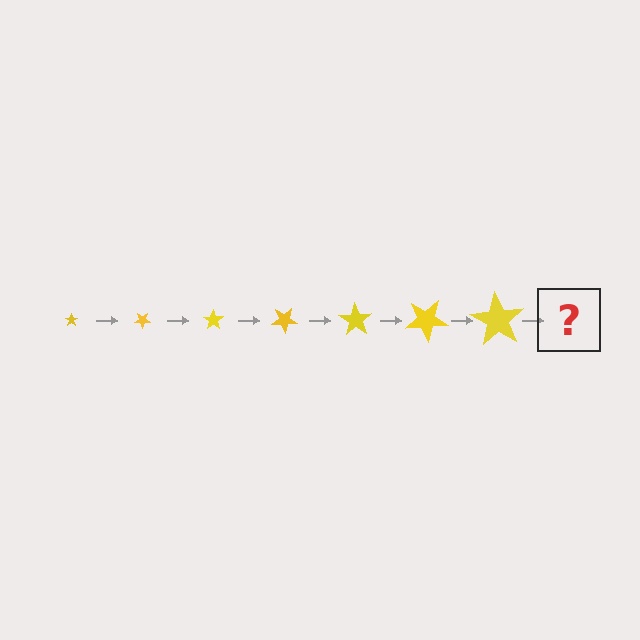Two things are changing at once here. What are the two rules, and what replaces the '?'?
The two rules are that the star grows larger each step and it rotates 35 degrees each step. The '?' should be a star, larger than the previous one and rotated 245 degrees from the start.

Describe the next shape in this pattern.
It should be a star, larger than the previous one and rotated 245 degrees from the start.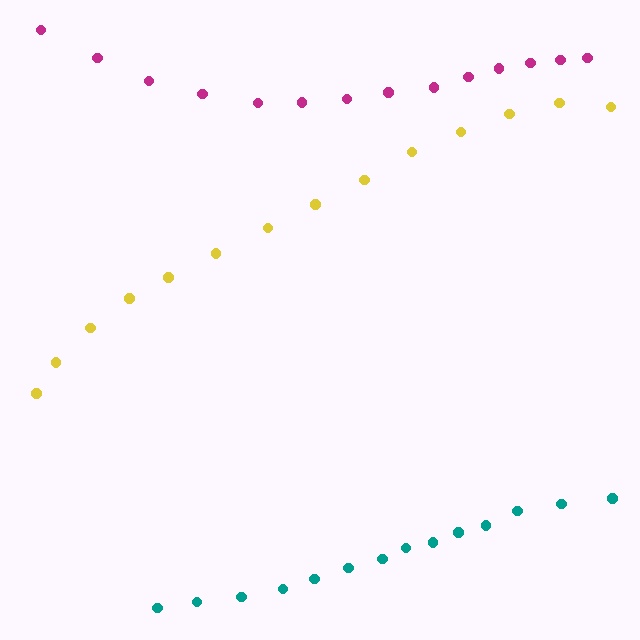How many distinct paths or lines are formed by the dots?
There are 3 distinct paths.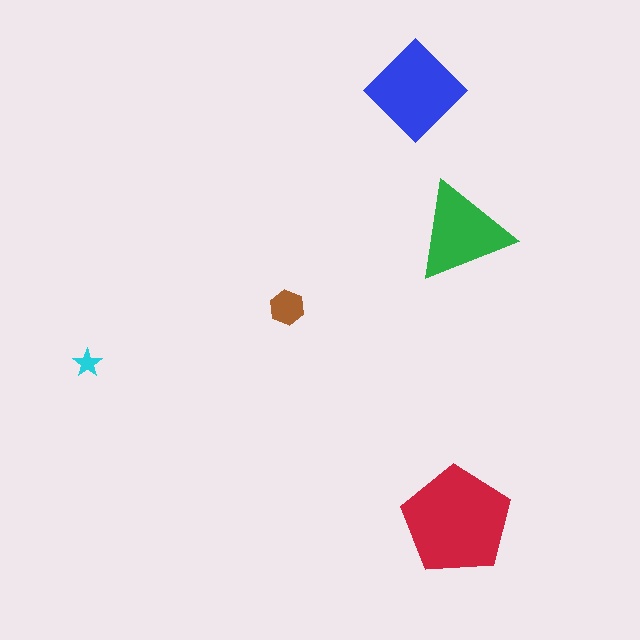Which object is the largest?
The red pentagon.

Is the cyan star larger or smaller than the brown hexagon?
Smaller.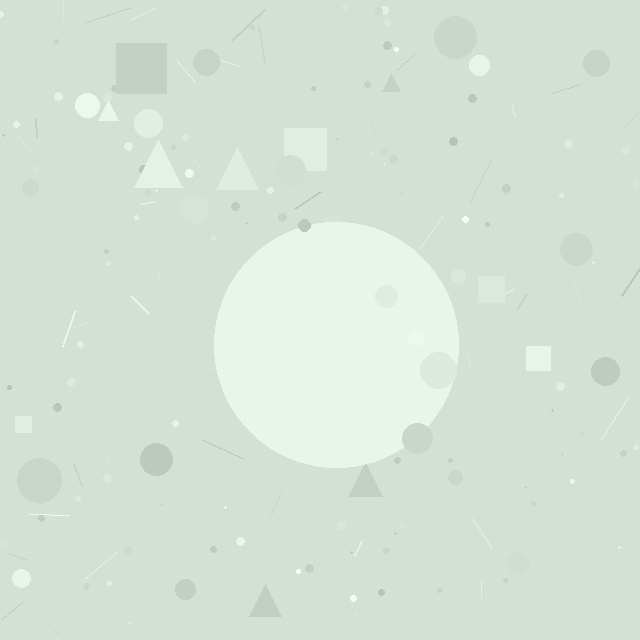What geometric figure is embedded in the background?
A circle is embedded in the background.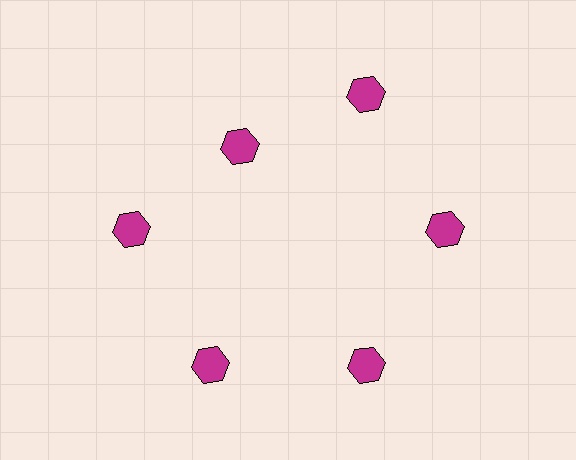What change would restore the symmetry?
The symmetry would be restored by moving it outward, back onto the ring so that all 6 hexagons sit at equal angles and equal distance from the center.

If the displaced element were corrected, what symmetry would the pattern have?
It would have 6-fold rotational symmetry — the pattern would map onto itself every 60 degrees.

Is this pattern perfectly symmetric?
No. The 6 magenta hexagons are arranged in a ring, but one element near the 11 o'clock position is pulled inward toward the center, breaking the 6-fold rotational symmetry.